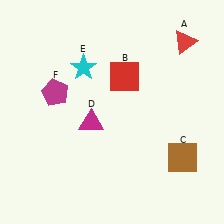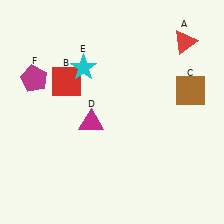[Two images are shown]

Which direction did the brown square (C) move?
The brown square (C) moved up.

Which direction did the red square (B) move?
The red square (B) moved left.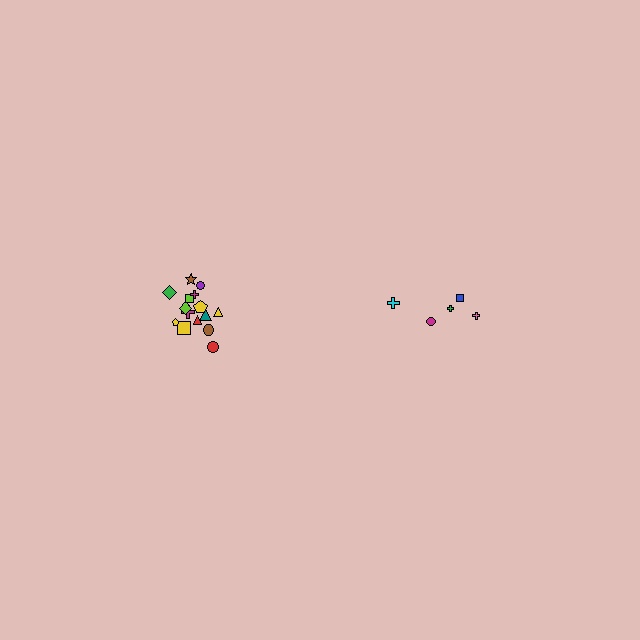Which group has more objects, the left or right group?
The left group.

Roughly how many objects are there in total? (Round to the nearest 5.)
Roughly 20 objects in total.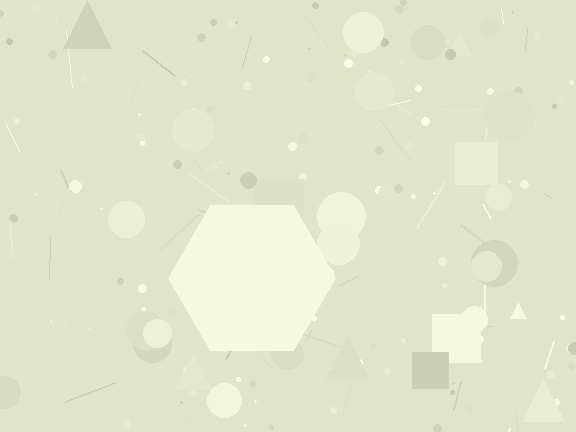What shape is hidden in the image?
A hexagon is hidden in the image.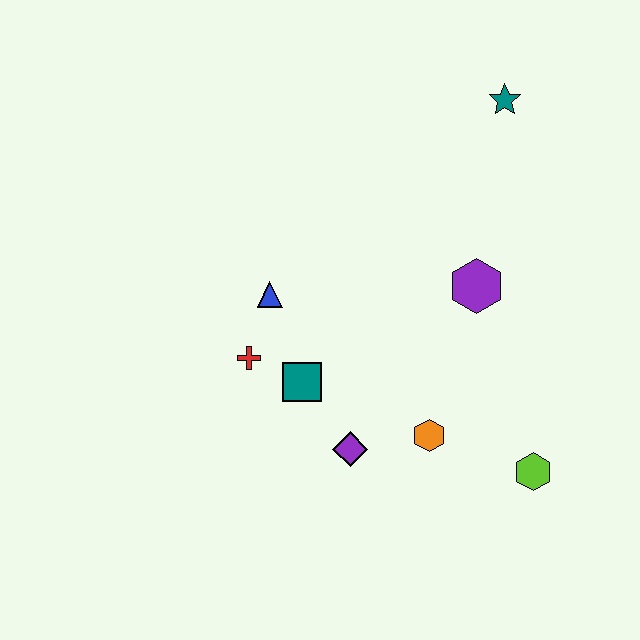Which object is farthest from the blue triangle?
The lime hexagon is farthest from the blue triangle.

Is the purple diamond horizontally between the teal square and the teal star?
Yes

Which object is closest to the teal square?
The red cross is closest to the teal square.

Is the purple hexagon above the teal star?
No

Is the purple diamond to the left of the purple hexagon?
Yes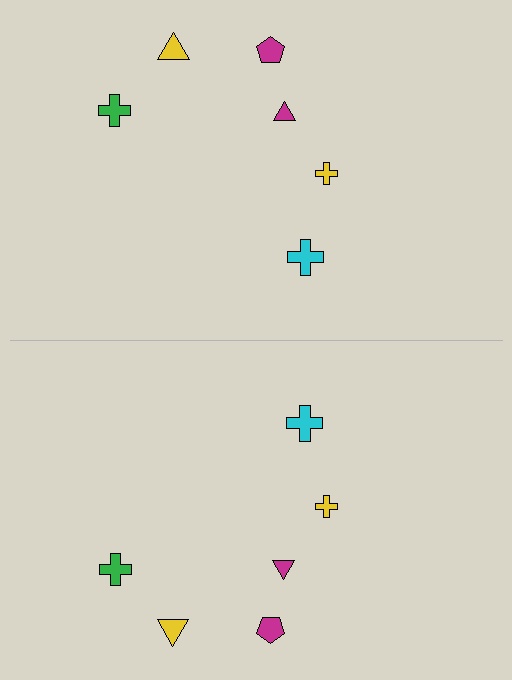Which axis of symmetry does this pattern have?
The pattern has a horizontal axis of symmetry running through the center of the image.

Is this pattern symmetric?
Yes, this pattern has bilateral (reflection) symmetry.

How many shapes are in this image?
There are 12 shapes in this image.